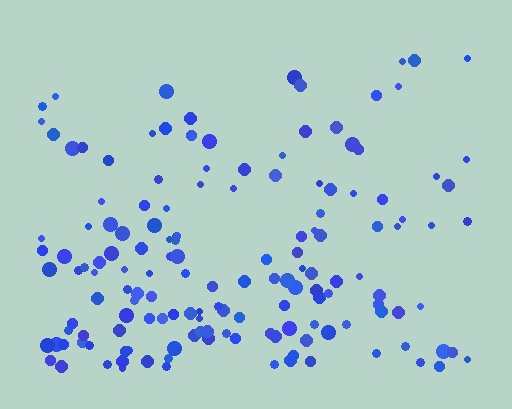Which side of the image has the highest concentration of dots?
The bottom.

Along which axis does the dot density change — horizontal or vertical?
Vertical.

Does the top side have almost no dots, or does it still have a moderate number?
Still a moderate number, just noticeably fewer than the bottom.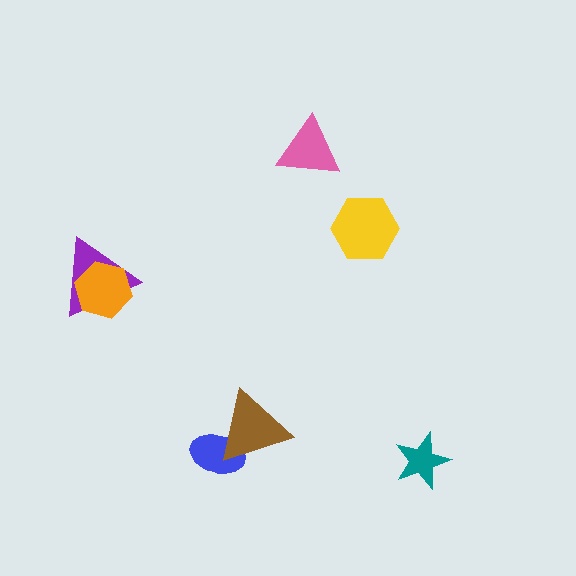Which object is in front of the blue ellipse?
The brown triangle is in front of the blue ellipse.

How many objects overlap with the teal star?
0 objects overlap with the teal star.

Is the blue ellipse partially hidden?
Yes, it is partially covered by another shape.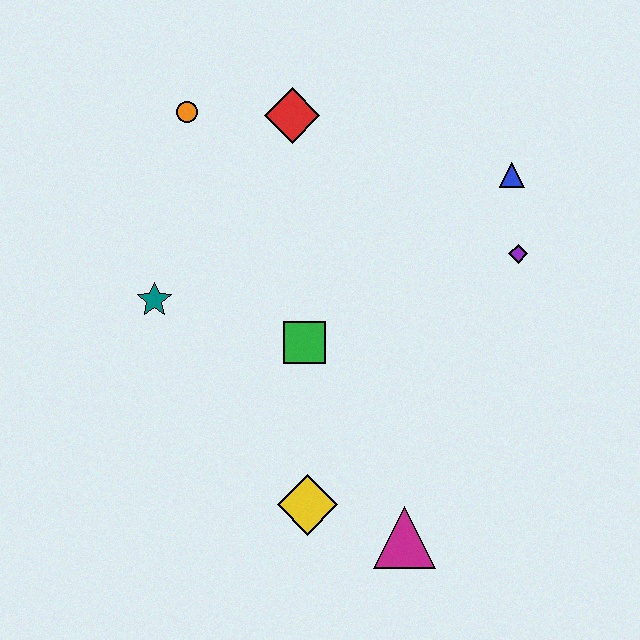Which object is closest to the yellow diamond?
The magenta triangle is closest to the yellow diamond.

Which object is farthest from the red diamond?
The magenta triangle is farthest from the red diamond.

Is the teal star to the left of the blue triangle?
Yes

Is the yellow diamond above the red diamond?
No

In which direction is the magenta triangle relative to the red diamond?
The magenta triangle is below the red diamond.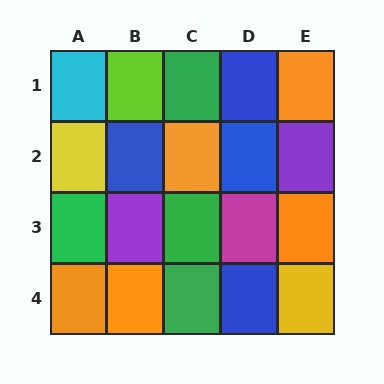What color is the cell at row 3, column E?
Orange.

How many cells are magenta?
1 cell is magenta.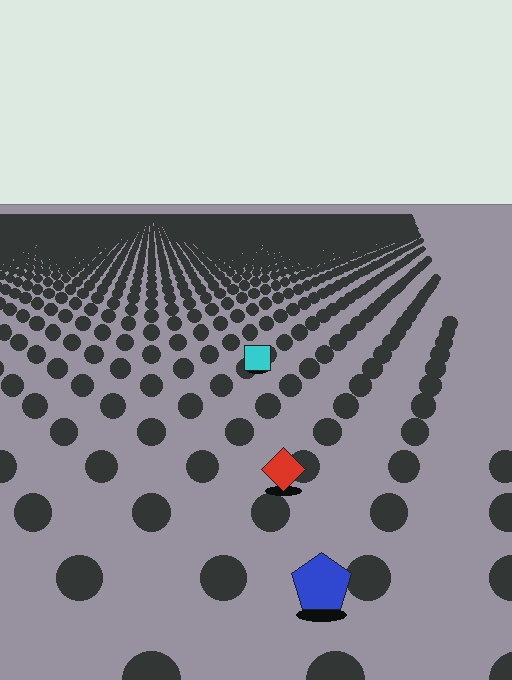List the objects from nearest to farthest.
From nearest to farthest: the blue pentagon, the red diamond, the cyan square.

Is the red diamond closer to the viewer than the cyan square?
Yes. The red diamond is closer — you can tell from the texture gradient: the ground texture is coarser near it.